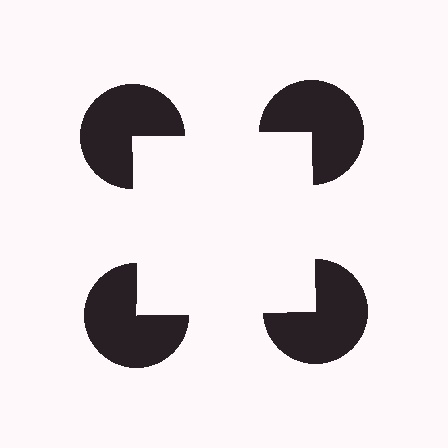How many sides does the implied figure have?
4 sides.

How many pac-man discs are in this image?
There are 4 — one at each vertex of the illusory square.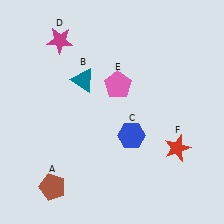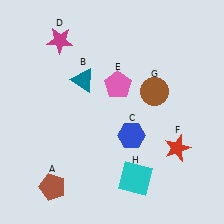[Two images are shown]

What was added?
A brown circle (G), a cyan square (H) were added in Image 2.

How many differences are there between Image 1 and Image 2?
There are 2 differences between the two images.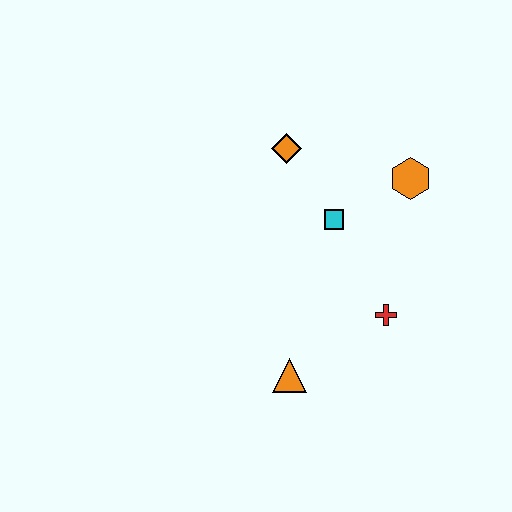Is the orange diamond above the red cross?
Yes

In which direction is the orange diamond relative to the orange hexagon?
The orange diamond is to the left of the orange hexagon.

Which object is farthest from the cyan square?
The orange triangle is farthest from the cyan square.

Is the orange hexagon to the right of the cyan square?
Yes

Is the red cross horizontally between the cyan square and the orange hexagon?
Yes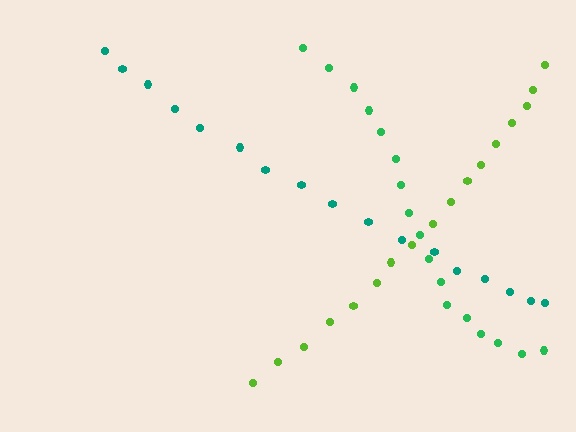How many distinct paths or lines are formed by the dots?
There are 3 distinct paths.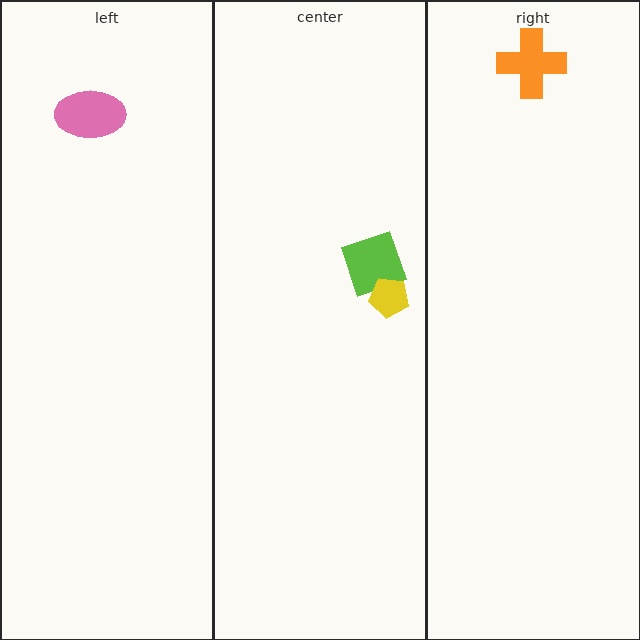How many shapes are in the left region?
1.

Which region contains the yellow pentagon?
The center region.